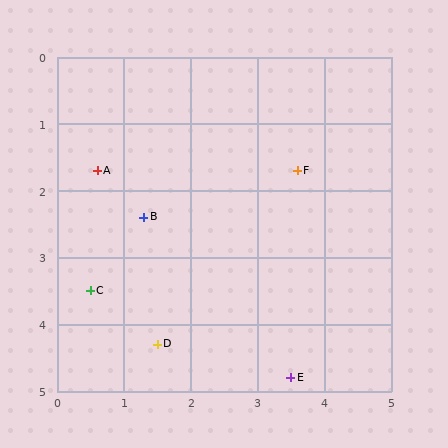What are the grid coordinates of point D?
Point D is at approximately (1.5, 4.3).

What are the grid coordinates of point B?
Point B is at approximately (1.3, 2.4).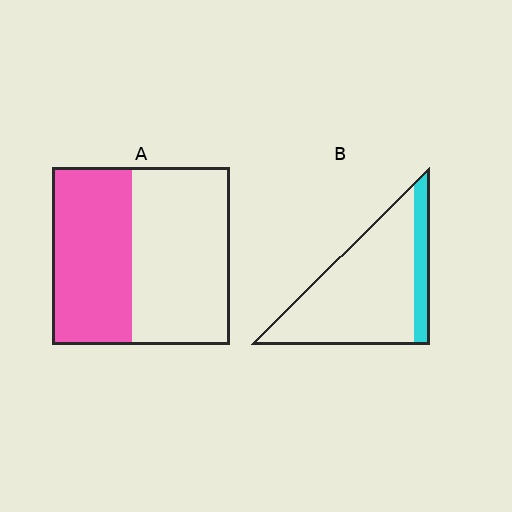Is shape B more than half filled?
No.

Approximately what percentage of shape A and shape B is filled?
A is approximately 45% and B is approximately 15%.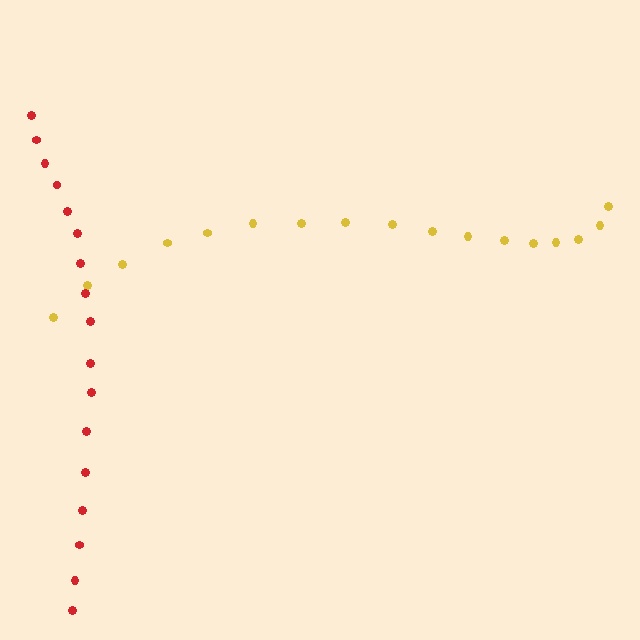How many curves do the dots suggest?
There are 2 distinct paths.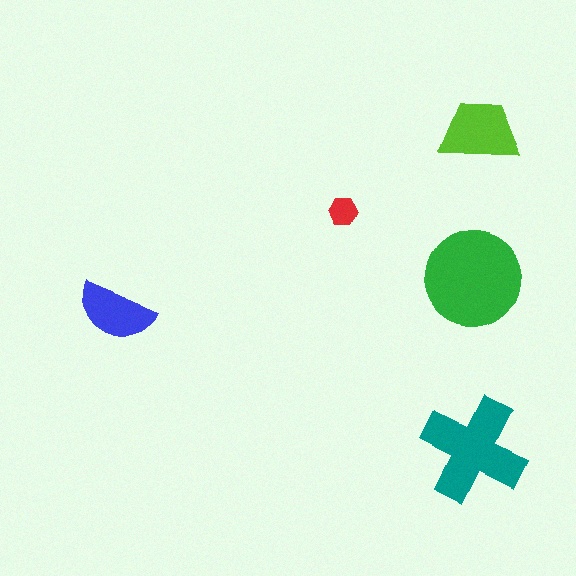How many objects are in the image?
There are 5 objects in the image.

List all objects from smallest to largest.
The red hexagon, the blue semicircle, the lime trapezoid, the teal cross, the green circle.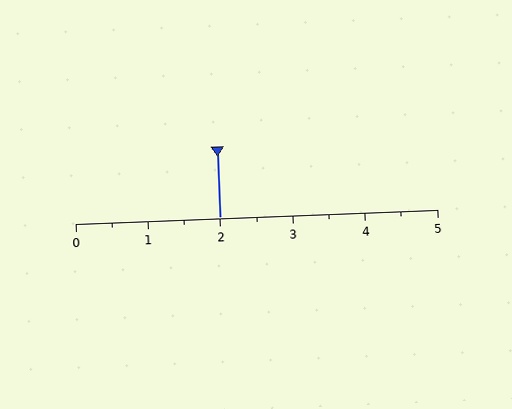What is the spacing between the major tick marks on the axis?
The major ticks are spaced 1 apart.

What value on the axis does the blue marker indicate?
The marker indicates approximately 2.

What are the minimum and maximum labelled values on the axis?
The axis runs from 0 to 5.